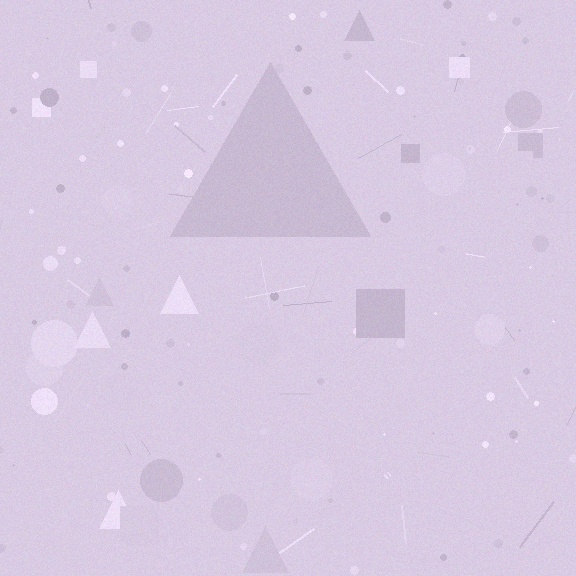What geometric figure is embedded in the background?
A triangle is embedded in the background.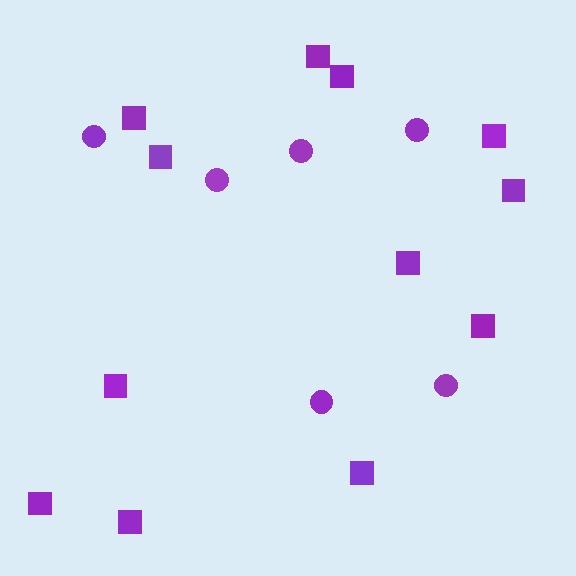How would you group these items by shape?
There are 2 groups: one group of circles (6) and one group of squares (12).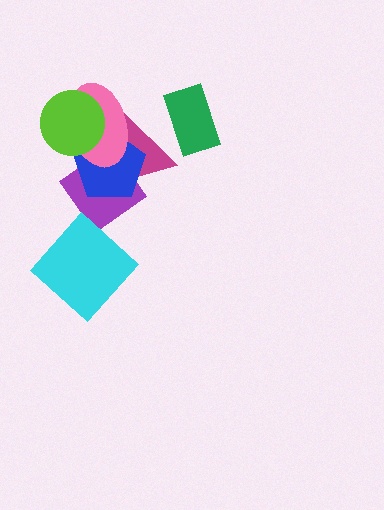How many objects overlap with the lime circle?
3 objects overlap with the lime circle.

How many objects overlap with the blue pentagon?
4 objects overlap with the blue pentagon.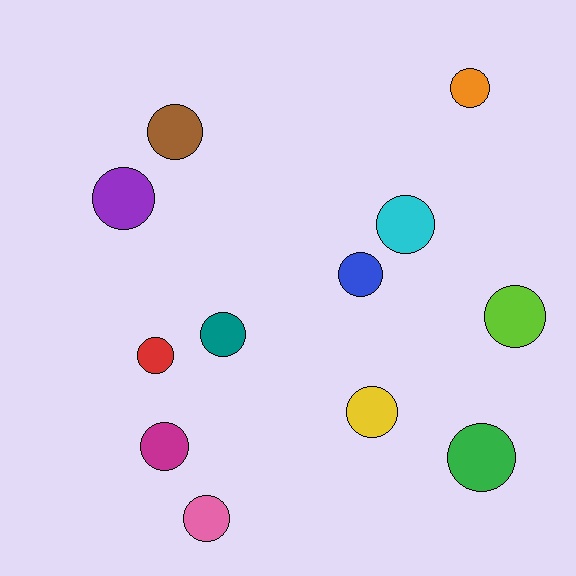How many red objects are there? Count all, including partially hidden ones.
There is 1 red object.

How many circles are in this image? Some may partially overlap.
There are 12 circles.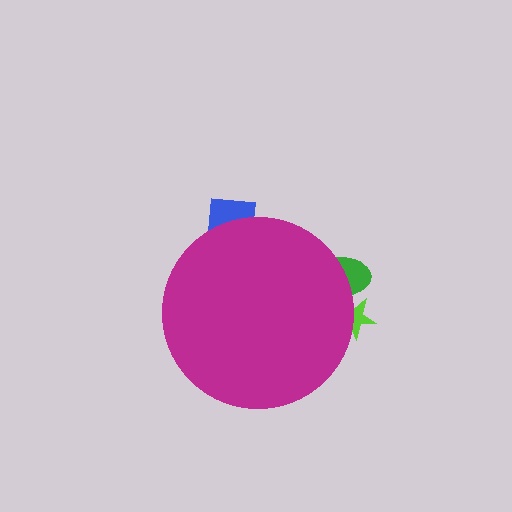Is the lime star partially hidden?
Yes, the lime star is partially hidden behind the magenta circle.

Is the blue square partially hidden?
Yes, the blue square is partially hidden behind the magenta circle.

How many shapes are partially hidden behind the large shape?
3 shapes are partially hidden.